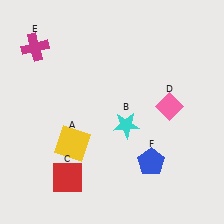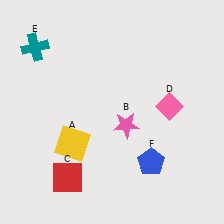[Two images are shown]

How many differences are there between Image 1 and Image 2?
There are 2 differences between the two images.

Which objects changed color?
B changed from cyan to pink. E changed from magenta to teal.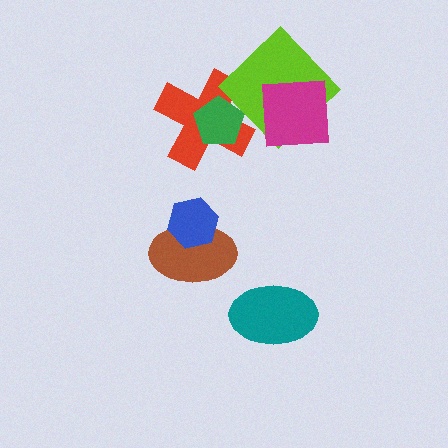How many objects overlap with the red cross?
2 objects overlap with the red cross.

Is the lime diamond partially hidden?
Yes, it is partially covered by another shape.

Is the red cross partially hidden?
Yes, it is partially covered by another shape.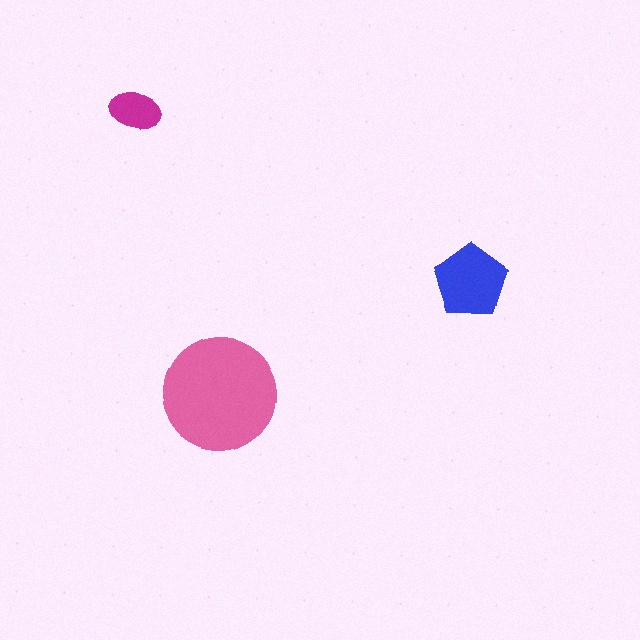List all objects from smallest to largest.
The magenta ellipse, the blue pentagon, the pink circle.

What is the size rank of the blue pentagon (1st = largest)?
2nd.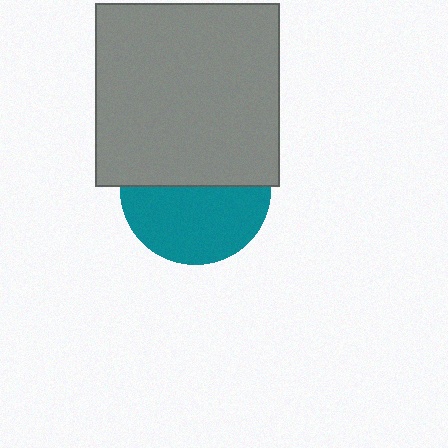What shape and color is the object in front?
The object in front is a gray square.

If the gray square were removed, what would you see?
You would see the complete teal circle.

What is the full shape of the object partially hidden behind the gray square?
The partially hidden object is a teal circle.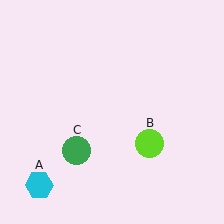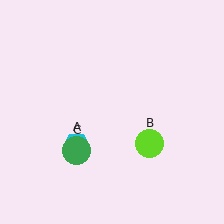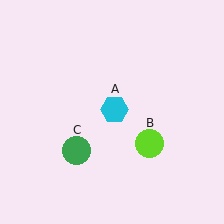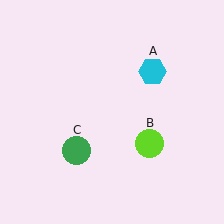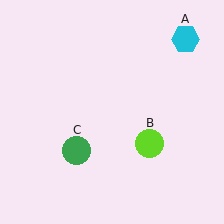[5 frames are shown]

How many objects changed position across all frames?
1 object changed position: cyan hexagon (object A).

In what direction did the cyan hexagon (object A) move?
The cyan hexagon (object A) moved up and to the right.